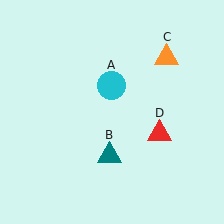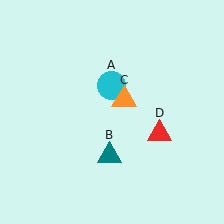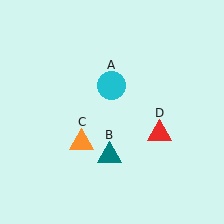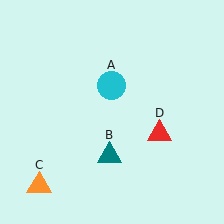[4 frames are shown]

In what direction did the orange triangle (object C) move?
The orange triangle (object C) moved down and to the left.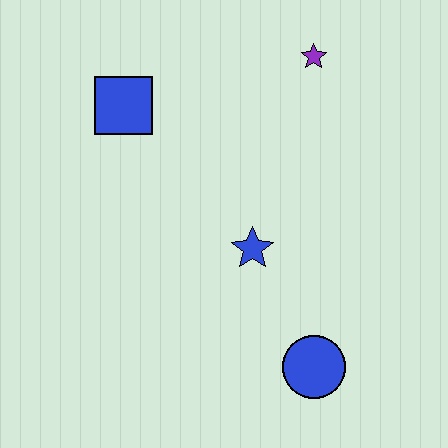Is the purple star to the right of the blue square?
Yes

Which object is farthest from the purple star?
The blue circle is farthest from the purple star.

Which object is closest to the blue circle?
The blue star is closest to the blue circle.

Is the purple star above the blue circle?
Yes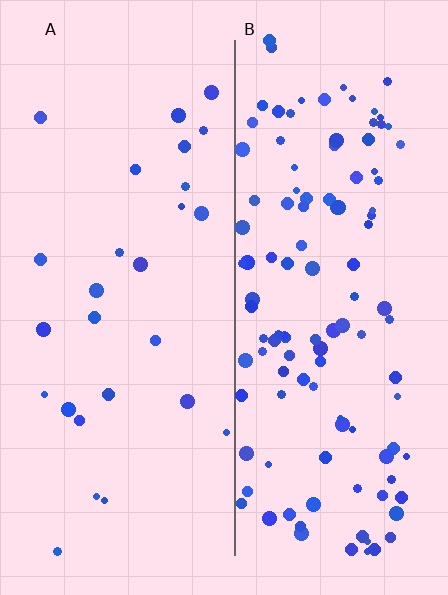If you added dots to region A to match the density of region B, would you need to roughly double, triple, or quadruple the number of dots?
Approximately quadruple.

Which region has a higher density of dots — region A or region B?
B (the right).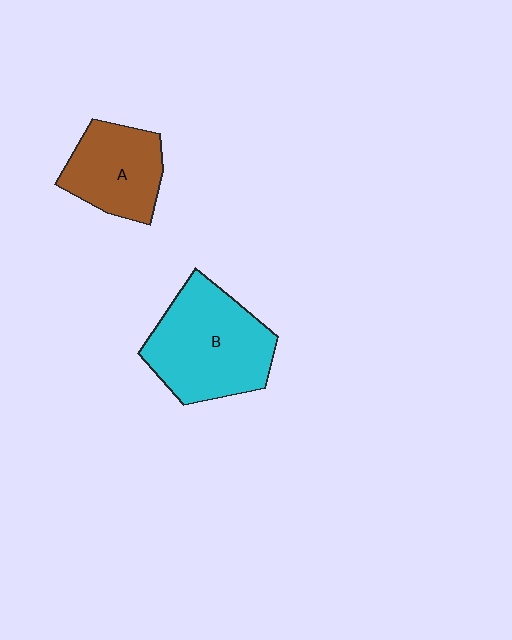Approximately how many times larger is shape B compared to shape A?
Approximately 1.5 times.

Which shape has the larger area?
Shape B (cyan).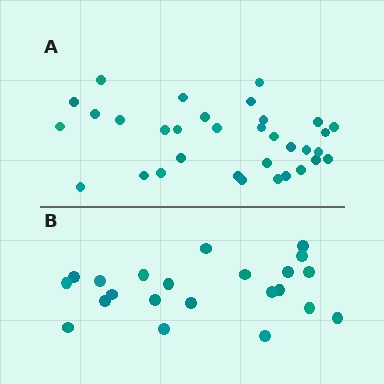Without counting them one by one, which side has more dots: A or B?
Region A (the top region) has more dots.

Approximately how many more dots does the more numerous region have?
Region A has roughly 12 or so more dots than region B.